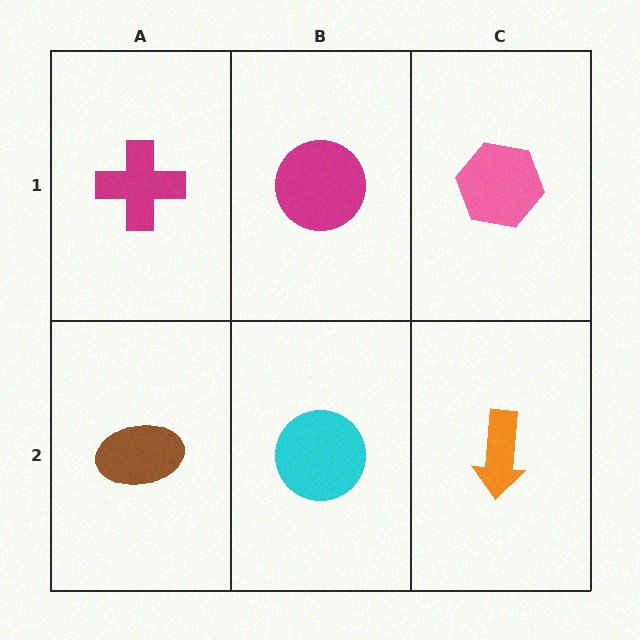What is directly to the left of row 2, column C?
A cyan circle.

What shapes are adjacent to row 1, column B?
A cyan circle (row 2, column B), a magenta cross (row 1, column A), a pink hexagon (row 1, column C).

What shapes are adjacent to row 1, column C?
An orange arrow (row 2, column C), a magenta circle (row 1, column B).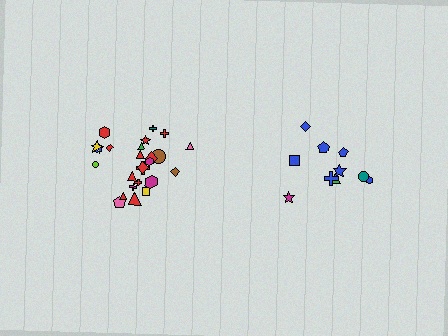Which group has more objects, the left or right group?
The left group.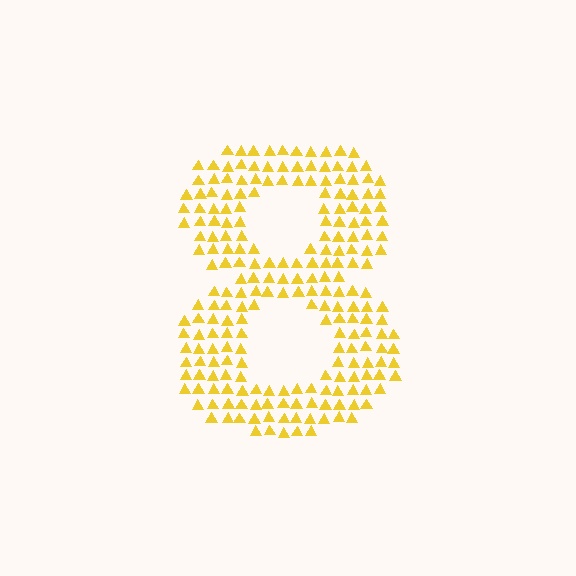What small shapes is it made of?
It is made of small triangles.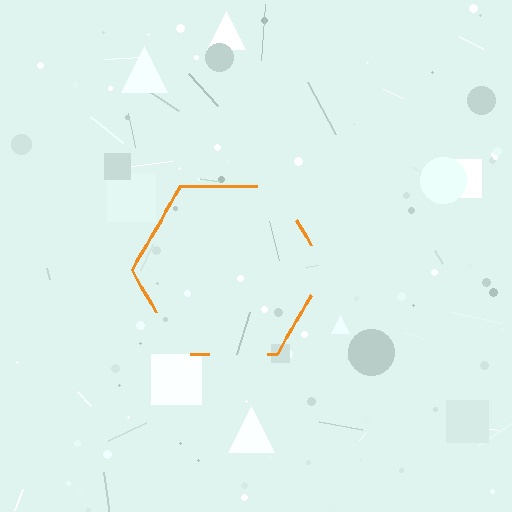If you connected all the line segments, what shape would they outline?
They would outline a hexagon.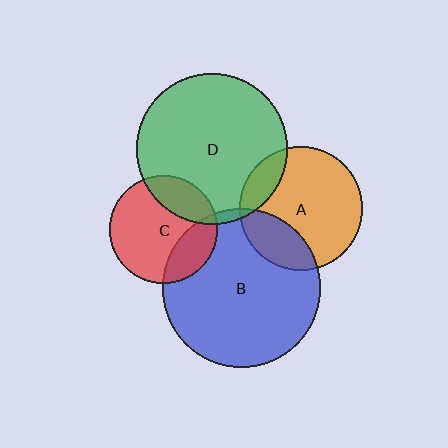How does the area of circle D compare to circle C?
Approximately 2.0 times.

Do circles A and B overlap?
Yes.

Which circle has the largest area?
Circle B (blue).